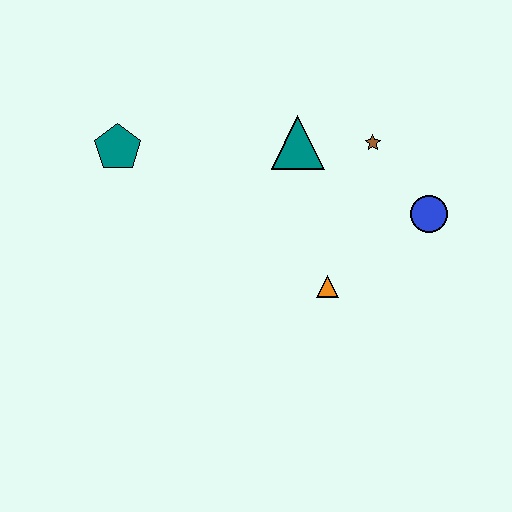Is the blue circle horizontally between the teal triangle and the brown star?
No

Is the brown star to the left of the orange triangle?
No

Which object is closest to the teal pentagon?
The teal triangle is closest to the teal pentagon.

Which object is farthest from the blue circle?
The teal pentagon is farthest from the blue circle.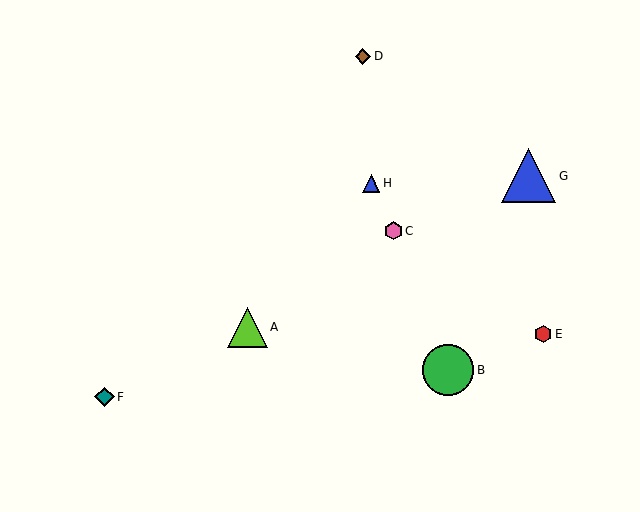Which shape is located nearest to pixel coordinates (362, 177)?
The blue triangle (labeled H) at (371, 183) is nearest to that location.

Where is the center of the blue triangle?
The center of the blue triangle is at (371, 183).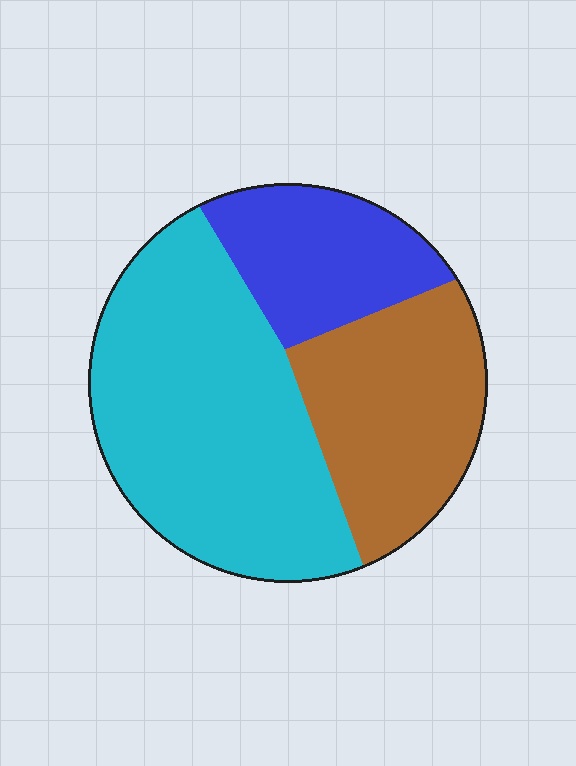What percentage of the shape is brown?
Brown covers around 30% of the shape.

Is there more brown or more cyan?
Cyan.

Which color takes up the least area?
Blue, at roughly 20%.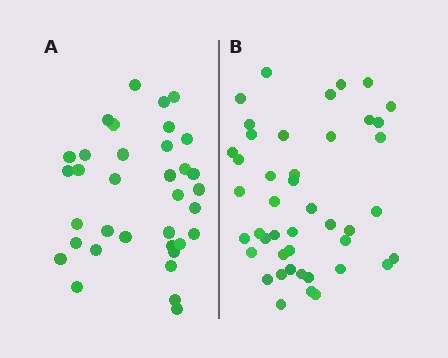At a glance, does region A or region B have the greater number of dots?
Region B (the right region) has more dots.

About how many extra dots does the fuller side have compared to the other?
Region B has roughly 8 or so more dots than region A.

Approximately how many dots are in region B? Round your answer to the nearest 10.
About 40 dots. (The exact count is 44, which rounds to 40.)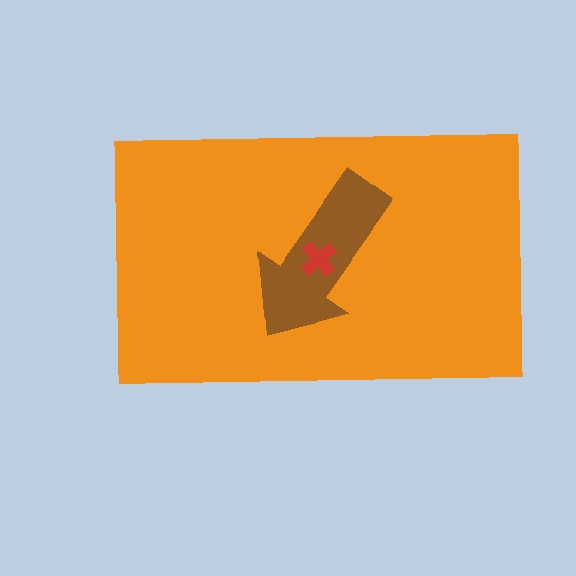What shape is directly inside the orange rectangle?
The brown arrow.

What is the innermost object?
The red cross.